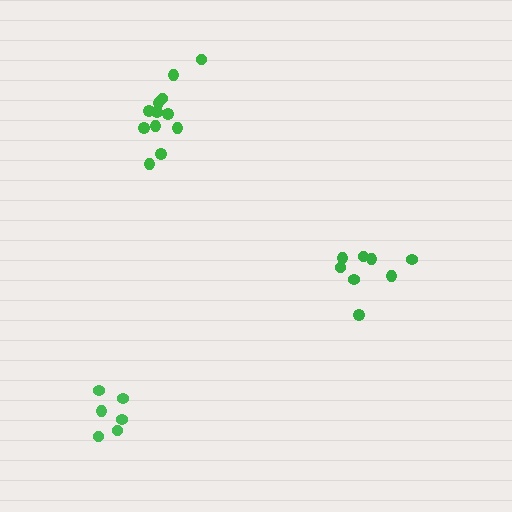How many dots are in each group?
Group 1: 8 dots, Group 2: 6 dots, Group 3: 12 dots (26 total).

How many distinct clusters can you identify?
There are 3 distinct clusters.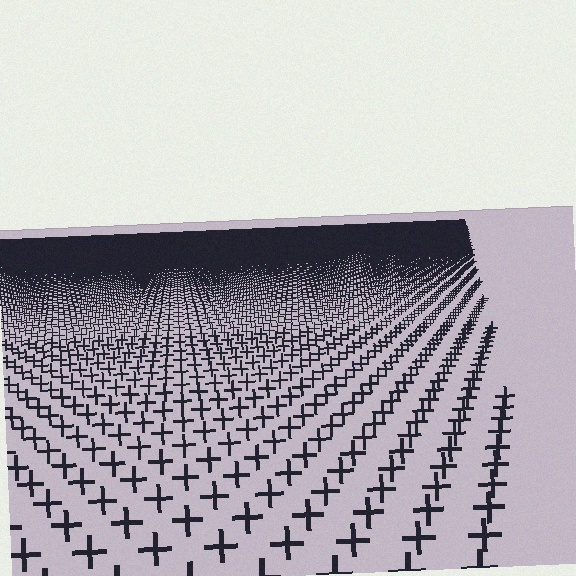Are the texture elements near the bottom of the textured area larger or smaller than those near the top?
Larger. Near the bottom, elements are closer to the viewer and appear at a bigger on-screen size.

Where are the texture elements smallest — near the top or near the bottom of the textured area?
Near the top.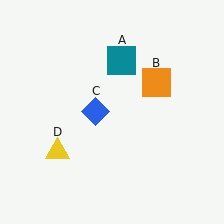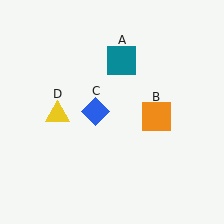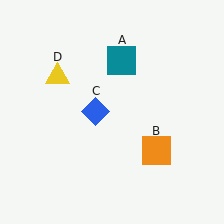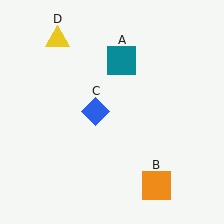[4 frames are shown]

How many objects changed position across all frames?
2 objects changed position: orange square (object B), yellow triangle (object D).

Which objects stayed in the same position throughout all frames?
Teal square (object A) and blue diamond (object C) remained stationary.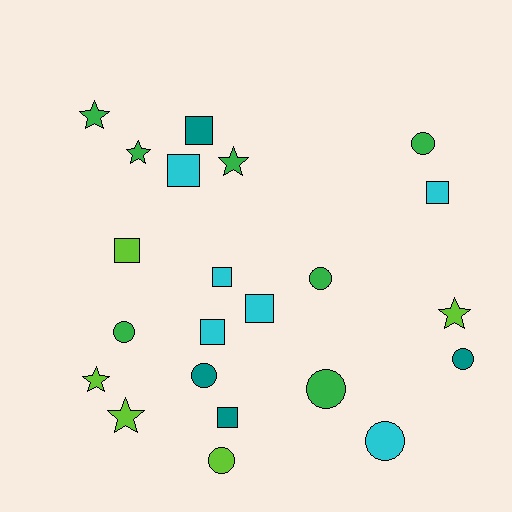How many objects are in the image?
There are 22 objects.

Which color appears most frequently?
Green, with 7 objects.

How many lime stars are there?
There are 3 lime stars.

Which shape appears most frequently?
Circle, with 8 objects.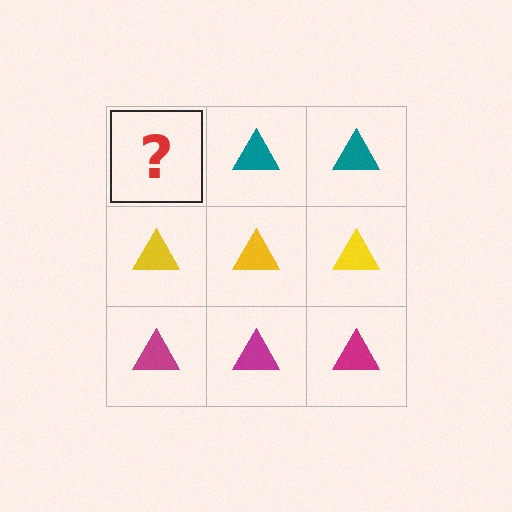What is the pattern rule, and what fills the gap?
The rule is that each row has a consistent color. The gap should be filled with a teal triangle.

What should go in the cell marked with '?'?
The missing cell should contain a teal triangle.